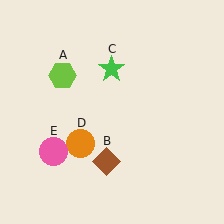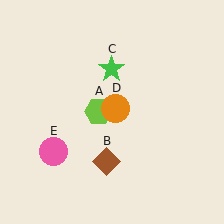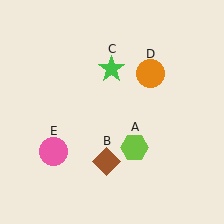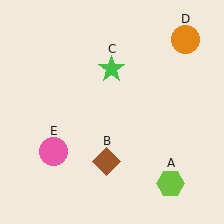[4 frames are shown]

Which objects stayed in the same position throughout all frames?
Brown diamond (object B) and green star (object C) and pink circle (object E) remained stationary.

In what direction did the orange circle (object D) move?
The orange circle (object D) moved up and to the right.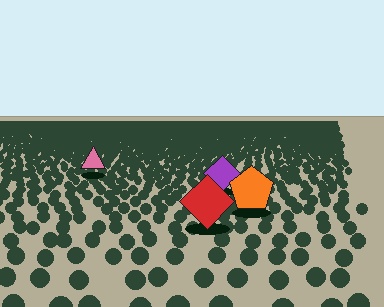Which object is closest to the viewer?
The red diamond is closest. The texture marks near it are larger and more spread out.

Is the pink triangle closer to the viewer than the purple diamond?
No. The purple diamond is closer — you can tell from the texture gradient: the ground texture is coarser near it.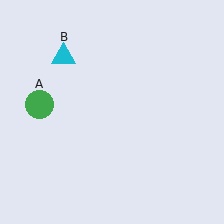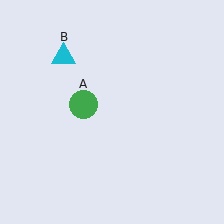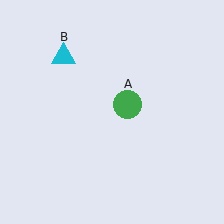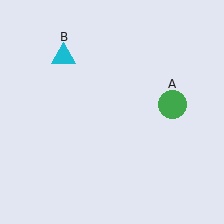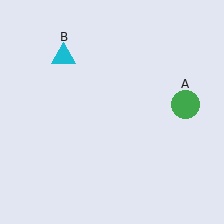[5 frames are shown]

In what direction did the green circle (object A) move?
The green circle (object A) moved right.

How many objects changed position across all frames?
1 object changed position: green circle (object A).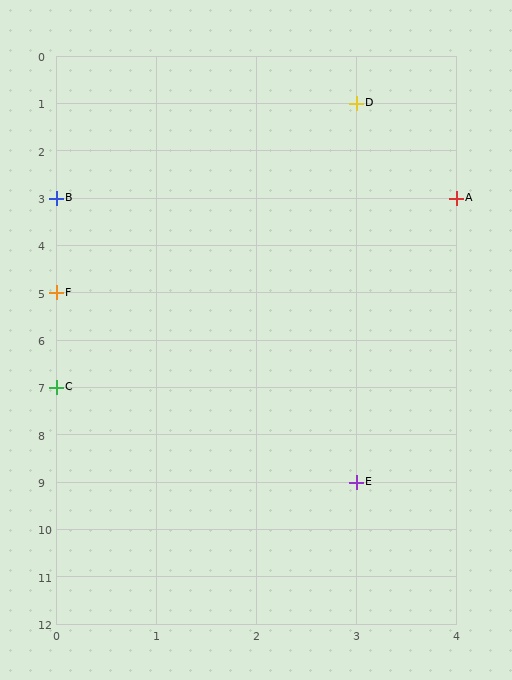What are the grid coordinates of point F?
Point F is at grid coordinates (0, 5).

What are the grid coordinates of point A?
Point A is at grid coordinates (4, 3).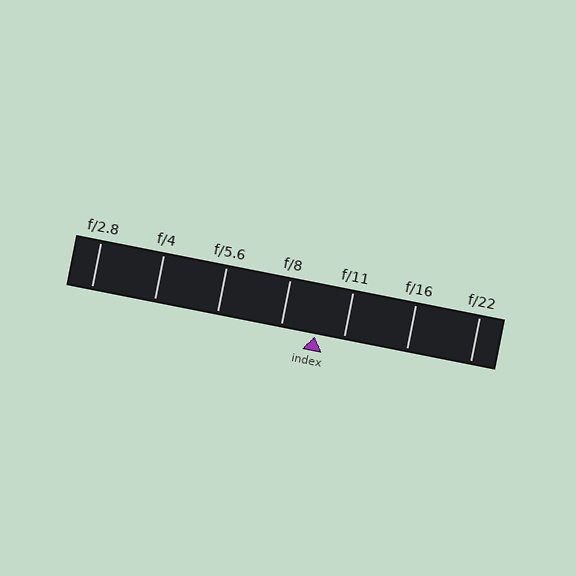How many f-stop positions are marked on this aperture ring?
There are 7 f-stop positions marked.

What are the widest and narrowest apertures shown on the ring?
The widest aperture shown is f/2.8 and the narrowest is f/22.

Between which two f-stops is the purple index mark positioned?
The index mark is between f/8 and f/11.